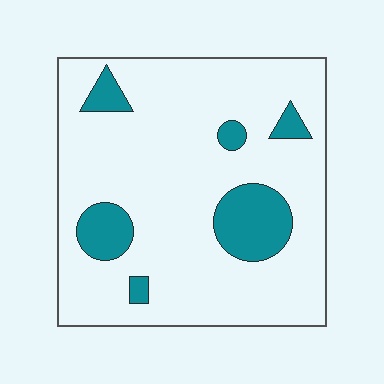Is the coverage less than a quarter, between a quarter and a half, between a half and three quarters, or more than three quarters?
Less than a quarter.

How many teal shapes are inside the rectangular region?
6.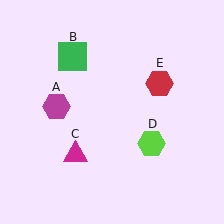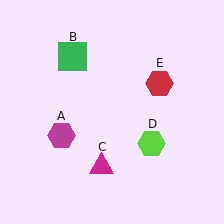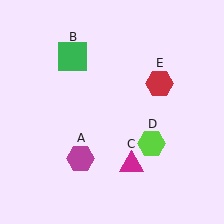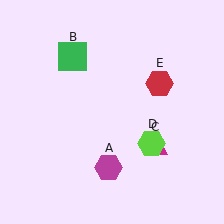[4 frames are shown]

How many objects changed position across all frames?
2 objects changed position: magenta hexagon (object A), magenta triangle (object C).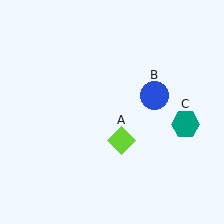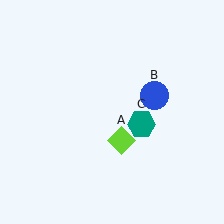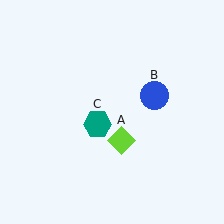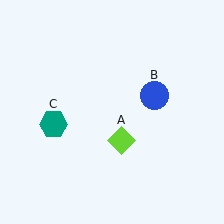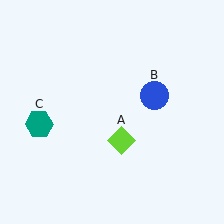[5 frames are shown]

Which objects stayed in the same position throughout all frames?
Lime diamond (object A) and blue circle (object B) remained stationary.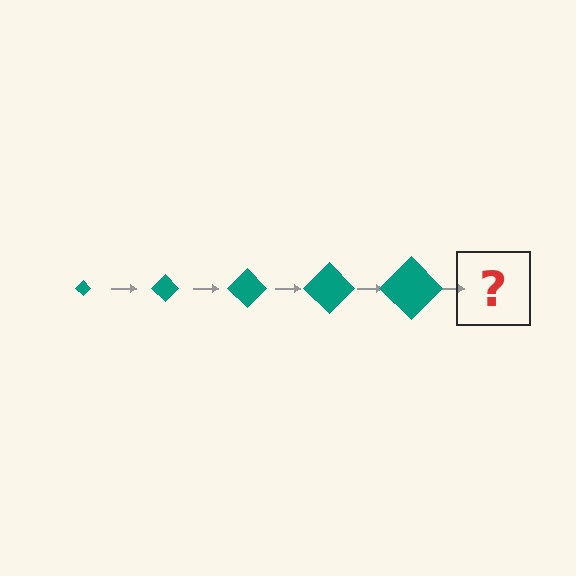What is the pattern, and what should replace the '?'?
The pattern is that the diamond gets progressively larger each step. The '?' should be a teal diamond, larger than the previous one.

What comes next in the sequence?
The next element should be a teal diamond, larger than the previous one.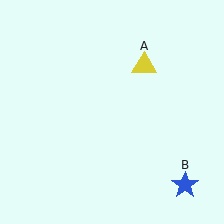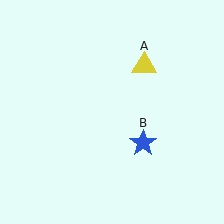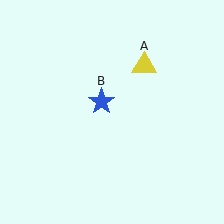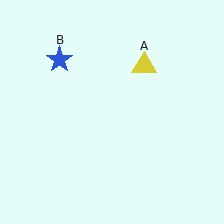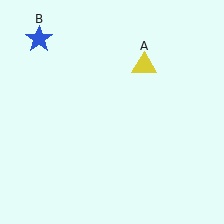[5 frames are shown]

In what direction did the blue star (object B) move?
The blue star (object B) moved up and to the left.